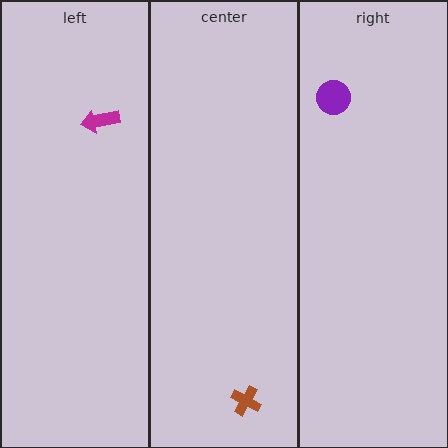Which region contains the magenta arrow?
The left region.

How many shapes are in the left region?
1.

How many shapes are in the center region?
1.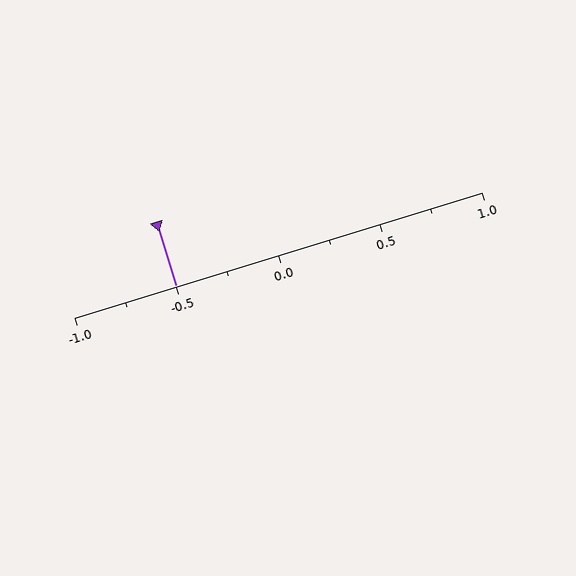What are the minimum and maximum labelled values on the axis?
The axis runs from -1.0 to 1.0.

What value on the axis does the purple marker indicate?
The marker indicates approximately -0.5.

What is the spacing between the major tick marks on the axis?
The major ticks are spaced 0.5 apart.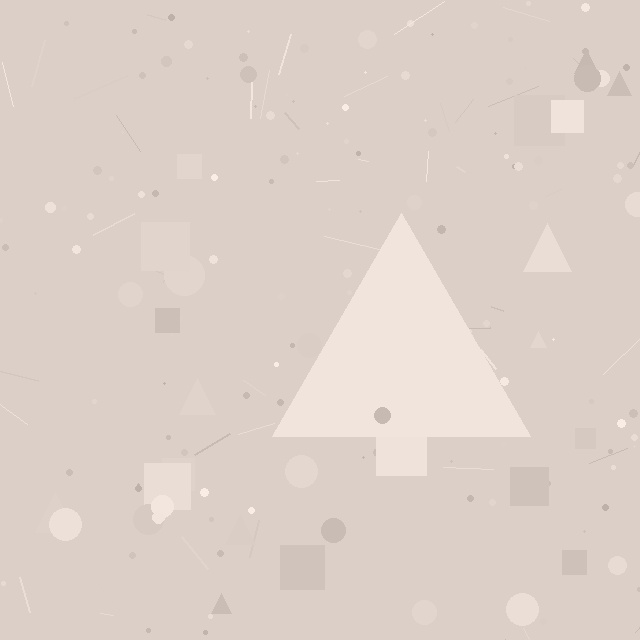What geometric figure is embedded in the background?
A triangle is embedded in the background.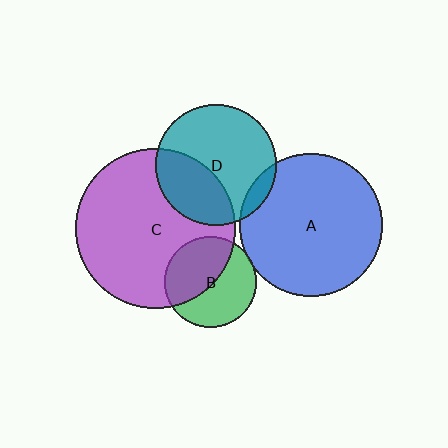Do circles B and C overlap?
Yes.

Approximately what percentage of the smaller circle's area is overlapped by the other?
Approximately 50%.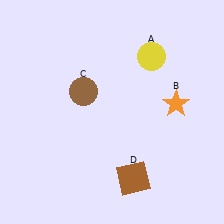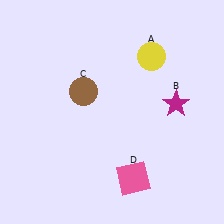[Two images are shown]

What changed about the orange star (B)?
In Image 1, B is orange. In Image 2, it changed to magenta.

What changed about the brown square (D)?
In Image 1, D is brown. In Image 2, it changed to pink.